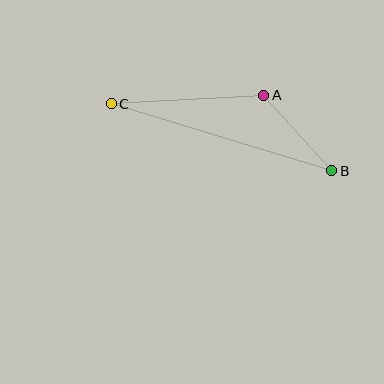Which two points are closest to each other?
Points A and B are closest to each other.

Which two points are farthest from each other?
Points B and C are farthest from each other.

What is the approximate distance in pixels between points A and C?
The distance between A and C is approximately 153 pixels.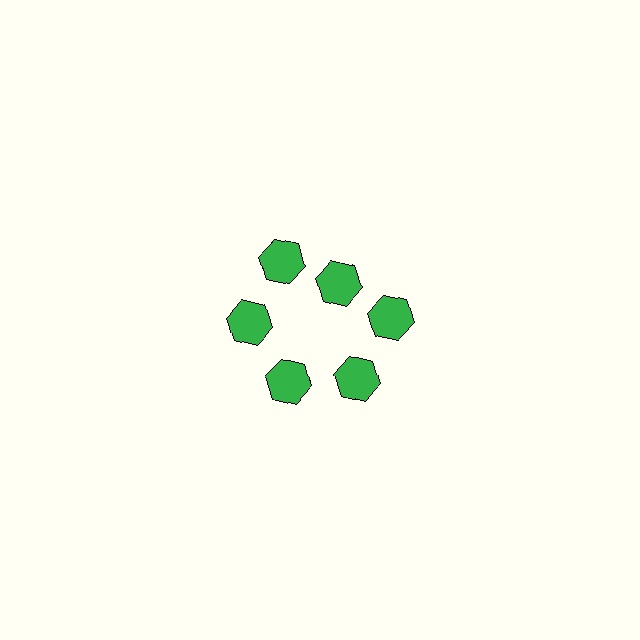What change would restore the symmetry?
The symmetry would be restored by moving it outward, back onto the ring so that all 6 hexagons sit at equal angles and equal distance from the center.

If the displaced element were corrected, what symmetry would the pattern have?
It would have 6-fold rotational symmetry — the pattern would map onto itself every 60 degrees.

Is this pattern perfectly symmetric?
No. The 6 green hexagons are arranged in a ring, but one element near the 1 o'clock position is pulled inward toward the center, breaking the 6-fold rotational symmetry.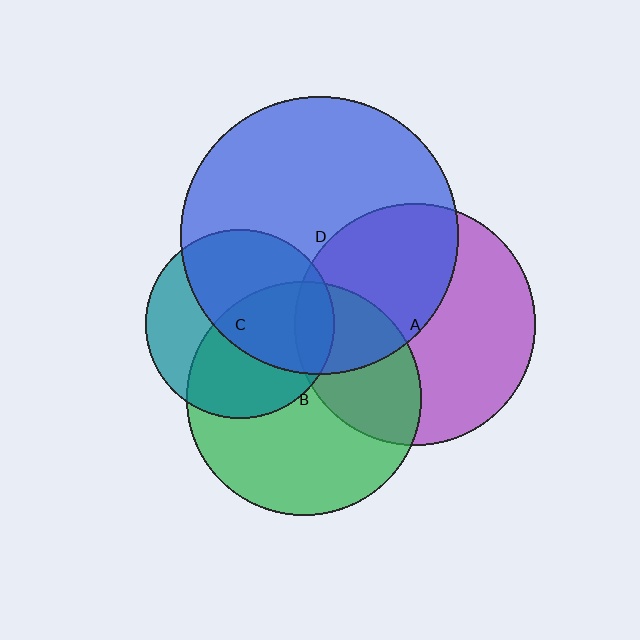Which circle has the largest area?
Circle D (blue).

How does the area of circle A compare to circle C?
Approximately 1.6 times.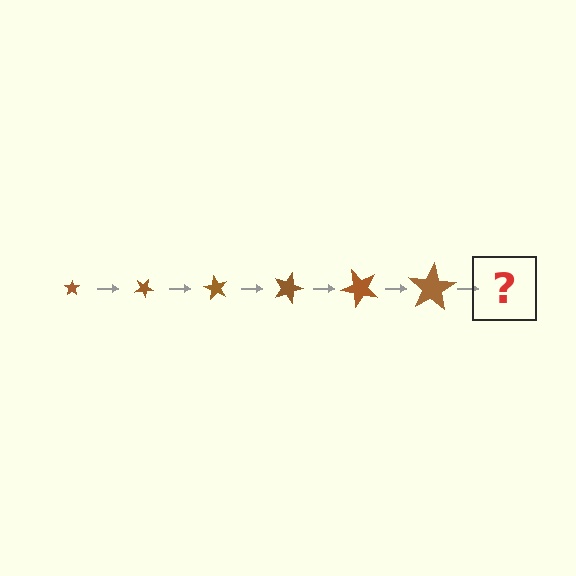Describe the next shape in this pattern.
It should be a star, larger than the previous one and rotated 180 degrees from the start.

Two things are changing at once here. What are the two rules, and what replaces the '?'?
The two rules are that the star grows larger each step and it rotates 30 degrees each step. The '?' should be a star, larger than the previous one and rotated 180 degrees from the start.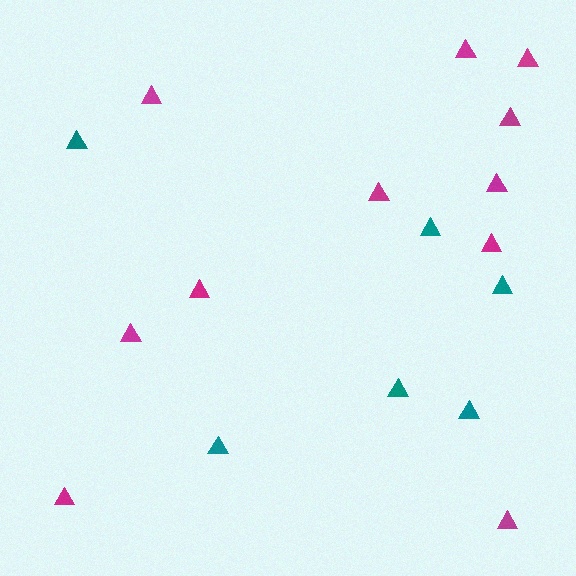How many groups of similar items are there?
There are 2 groups: one group of magenta triangles (11) and one group of teal triangles (6).